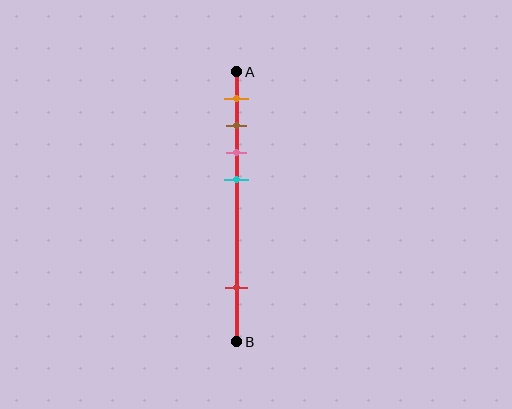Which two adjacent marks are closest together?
The brown and pink marks are the closest adjacent pair.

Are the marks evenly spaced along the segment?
No, the marks are not evenly spaced.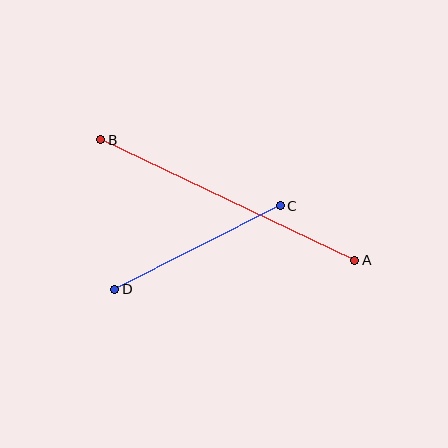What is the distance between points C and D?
The distance is approximately 185 pixels.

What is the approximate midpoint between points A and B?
The midpoint is at approximately (228, 200) pixels.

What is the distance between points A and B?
The distance is approximately 281 pixels.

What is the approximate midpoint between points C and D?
The midpoint is at approximately (198, 248) pixels.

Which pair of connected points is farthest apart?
Points A and B are farthest apart.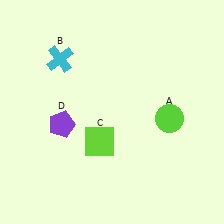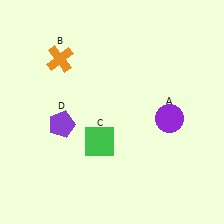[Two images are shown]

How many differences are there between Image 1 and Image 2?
There are 3 differences between the two images.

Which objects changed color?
A changed from lime to purple. B changed from cyan to orange. C changed from lime to green.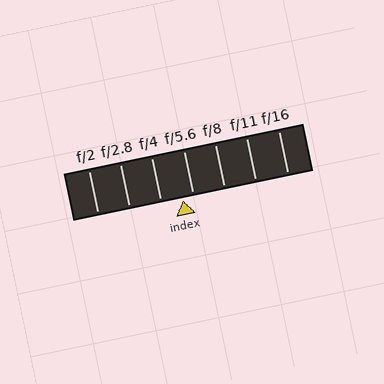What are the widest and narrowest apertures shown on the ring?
The widest aperture shown is f/2 and the narrowest is f/16.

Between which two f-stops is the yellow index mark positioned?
The index mark is between f/4 and f/5.6.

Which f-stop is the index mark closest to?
The index mark is closest to f/5.6.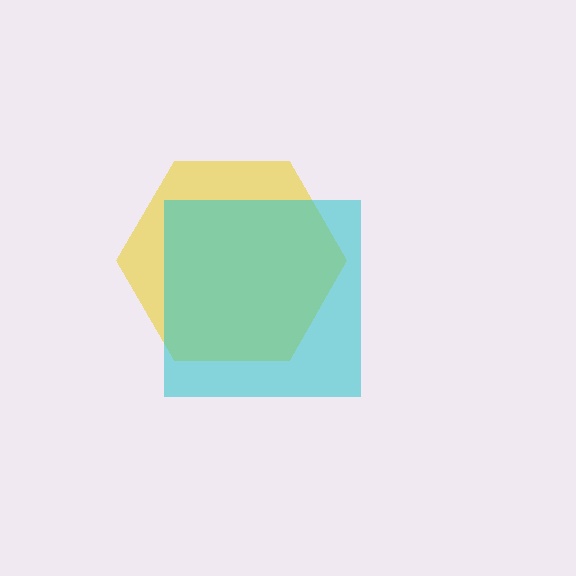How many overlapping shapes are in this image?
There are 2 overlapping shapes in the image.